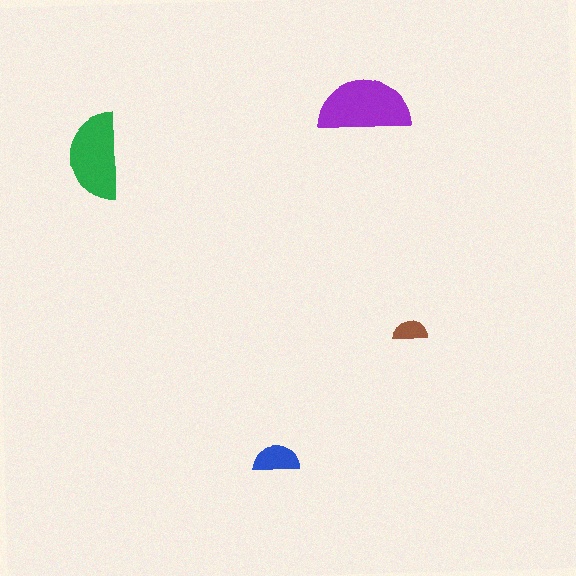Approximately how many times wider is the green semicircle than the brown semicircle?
About 2.5 times wider.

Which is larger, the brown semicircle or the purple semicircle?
The purple one.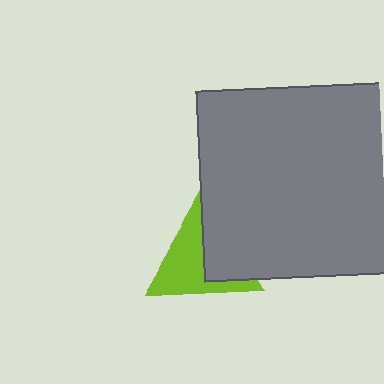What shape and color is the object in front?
The object in front is a gray rectangle.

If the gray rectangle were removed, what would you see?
You would see the complete lime triangle.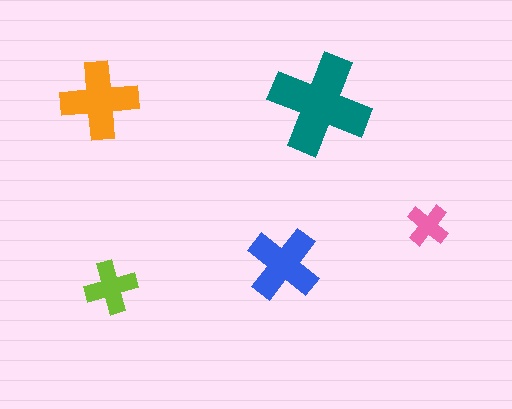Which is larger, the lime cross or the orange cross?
The orange one.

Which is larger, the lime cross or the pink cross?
The lime one.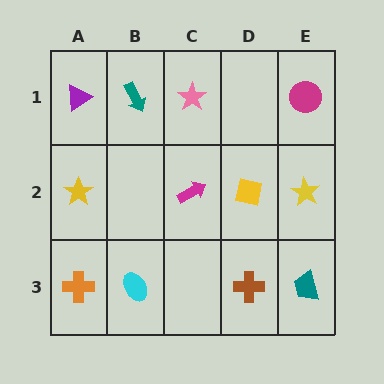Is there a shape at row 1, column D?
No, that cell is empty.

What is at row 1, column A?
A purple triangle.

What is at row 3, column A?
An orange cross.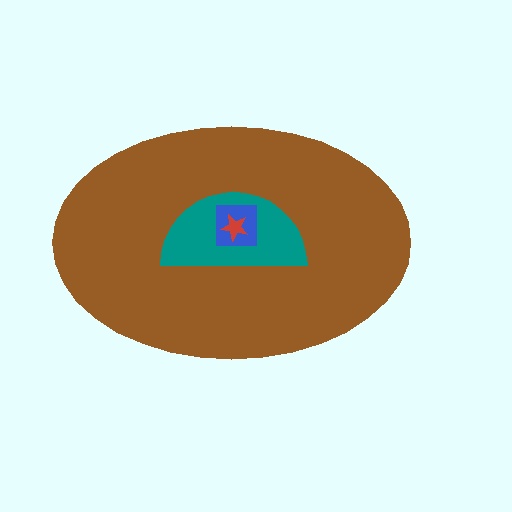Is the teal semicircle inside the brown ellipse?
Yes.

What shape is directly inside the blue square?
The red star.